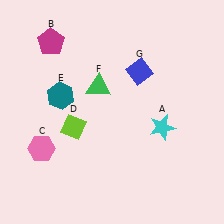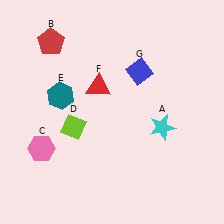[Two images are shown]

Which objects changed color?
B changed from magenta to red. F changed from green to red.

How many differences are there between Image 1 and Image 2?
There are 2 differences between the two images.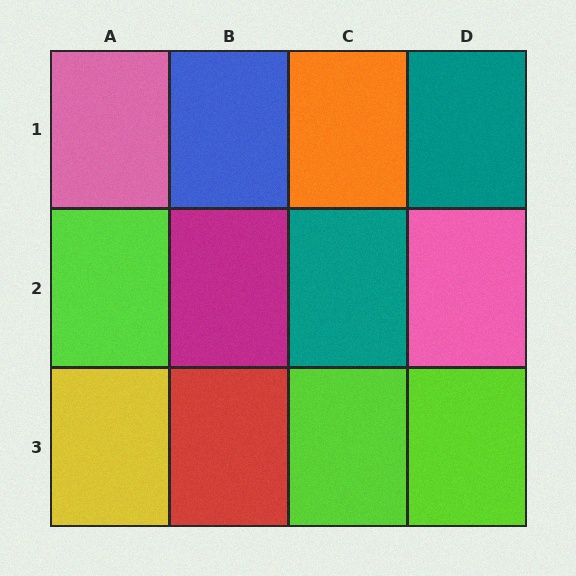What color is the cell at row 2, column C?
Teal.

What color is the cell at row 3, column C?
Lime.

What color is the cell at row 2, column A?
Lime.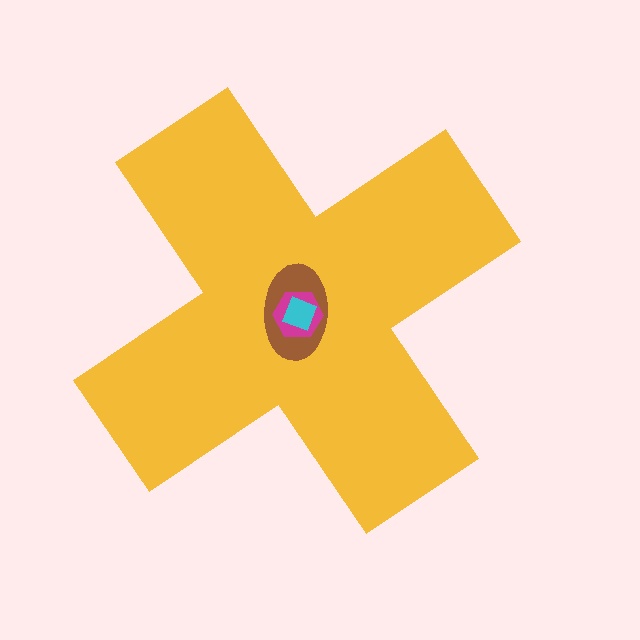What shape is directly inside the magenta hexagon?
The cyan diamond.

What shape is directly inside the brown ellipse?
The magenta hexagon.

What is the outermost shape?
The yellow cross.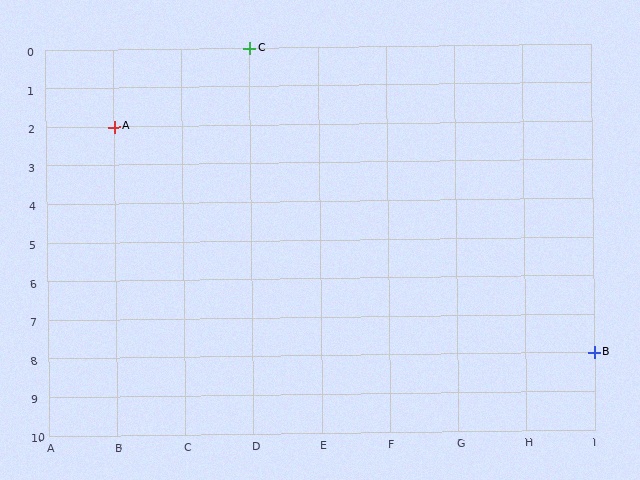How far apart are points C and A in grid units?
Points C and A are 2 columns and 2 rows apart (about 2.8 grid units diagonally).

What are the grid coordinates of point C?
Point C is at grid coordinates (D, 0).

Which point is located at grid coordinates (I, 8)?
Point B is at (I, 8).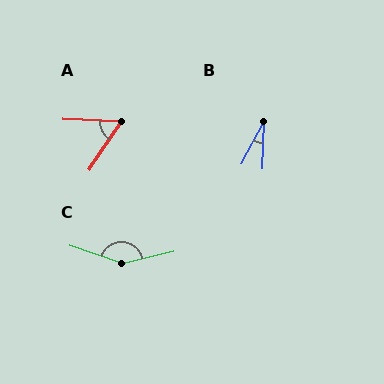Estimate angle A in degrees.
Approximately 59 degrees.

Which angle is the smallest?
B, at approximately 27 degrees.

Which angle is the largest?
C, at approximately 148 degrees.